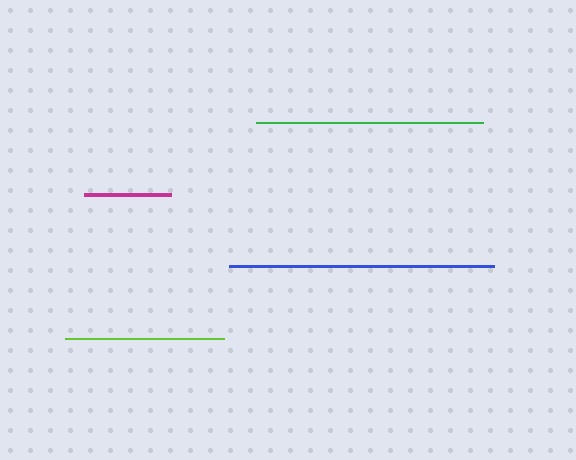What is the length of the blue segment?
The blue segment is approximately 265 pixels long.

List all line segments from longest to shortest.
From longest to shortest: blue, green, lime, magenta.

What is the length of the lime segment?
The lime segment is approximately 159 pixels long.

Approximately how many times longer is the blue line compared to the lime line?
The blue line is approximately 1.7 times the length of the lime line.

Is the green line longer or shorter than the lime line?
The green line is longer than the lime line.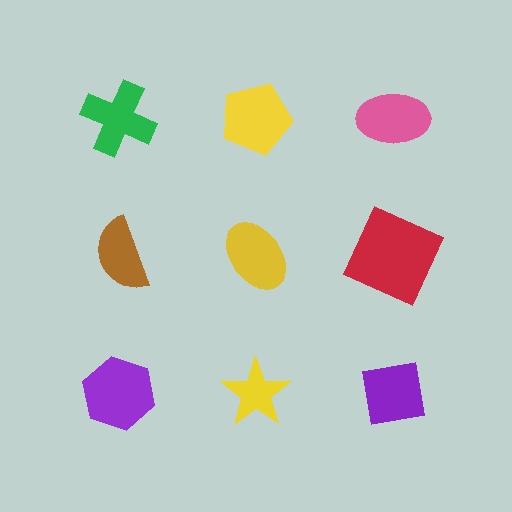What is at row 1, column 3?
A pink ellipse.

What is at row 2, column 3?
A red square.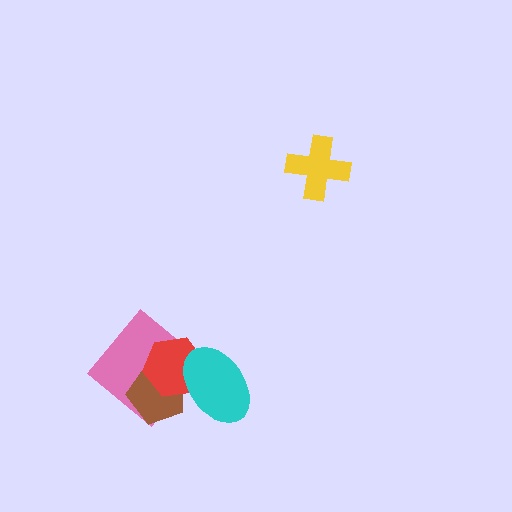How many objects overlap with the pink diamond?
3 objects overlap with the pink diamond.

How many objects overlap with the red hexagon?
3 objects overlap with the red hexagon.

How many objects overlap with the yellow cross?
0 objects overlap with the yellow cross.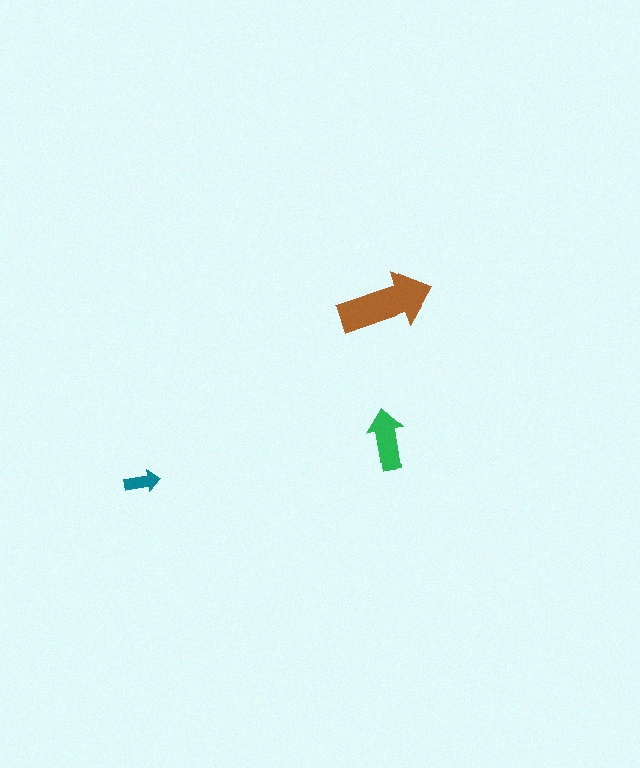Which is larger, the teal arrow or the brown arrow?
The brown one.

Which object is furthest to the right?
The brown arrow is rightmost.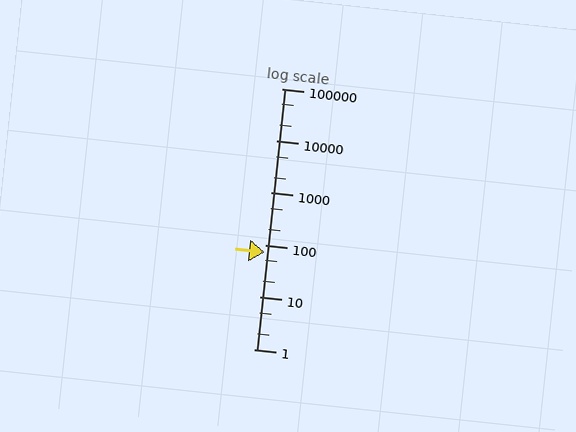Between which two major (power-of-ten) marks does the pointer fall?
The pointer is between 10 and 100.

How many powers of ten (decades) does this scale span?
The scale spans 5 decades, from 1 to 100000.